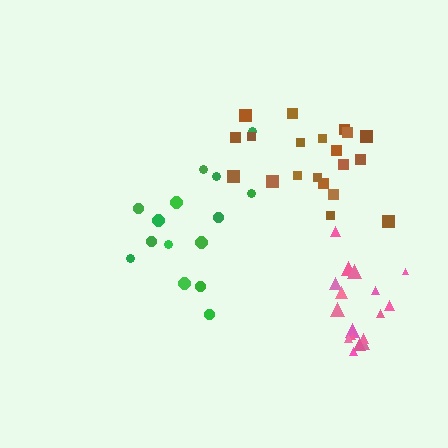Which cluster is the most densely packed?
Pink.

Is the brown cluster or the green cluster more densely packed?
Brown.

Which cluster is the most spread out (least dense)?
Green.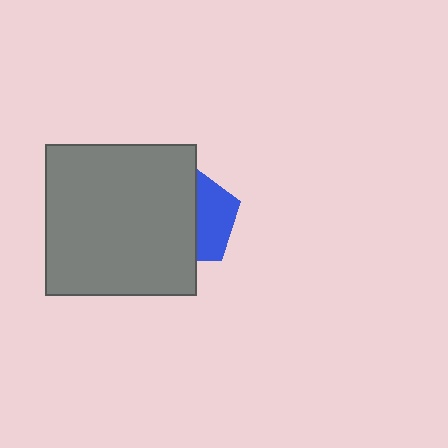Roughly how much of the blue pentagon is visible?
A small part of it is visible (roughly 40%).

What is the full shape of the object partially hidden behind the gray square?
The partially hidden object is a blue pentagon.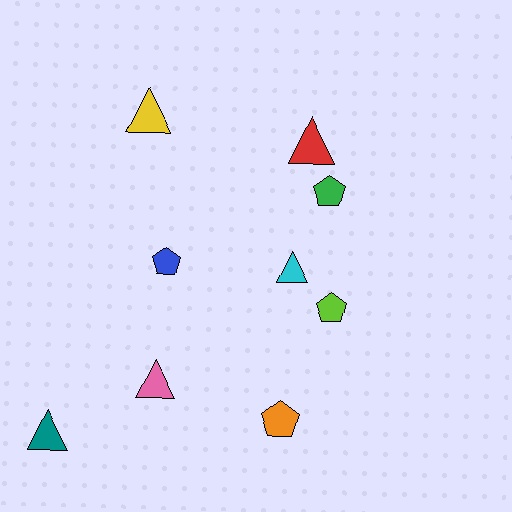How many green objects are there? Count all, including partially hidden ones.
There is 1 green object.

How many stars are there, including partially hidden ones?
There are no stars.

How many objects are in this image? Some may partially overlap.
There are 9 objects.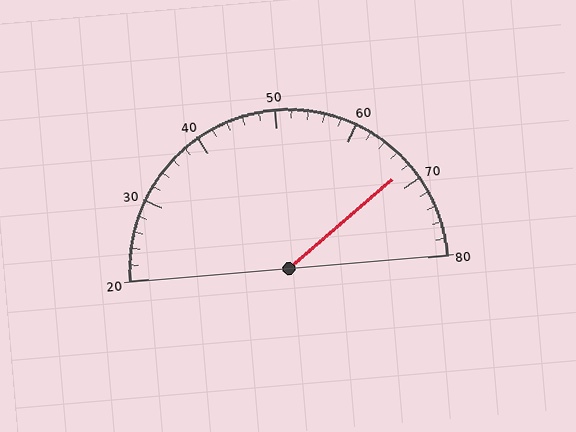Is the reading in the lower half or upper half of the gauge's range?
The reading is in the upper half of the range (20 to 80).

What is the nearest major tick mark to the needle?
The nearest major tick mark is 70.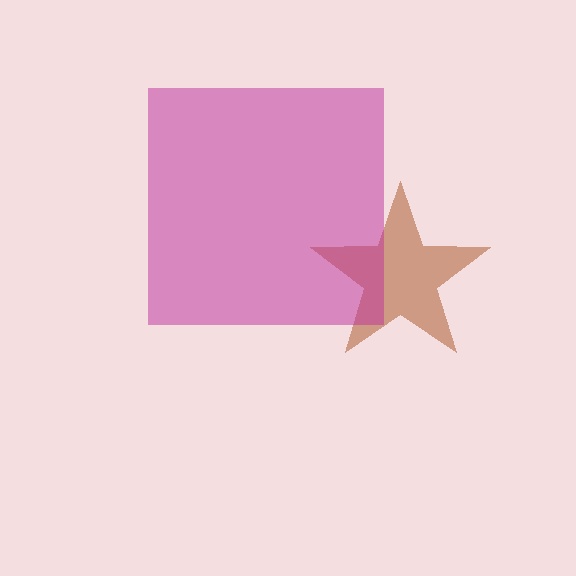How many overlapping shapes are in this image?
There are 2 overlapping shapes in the image.